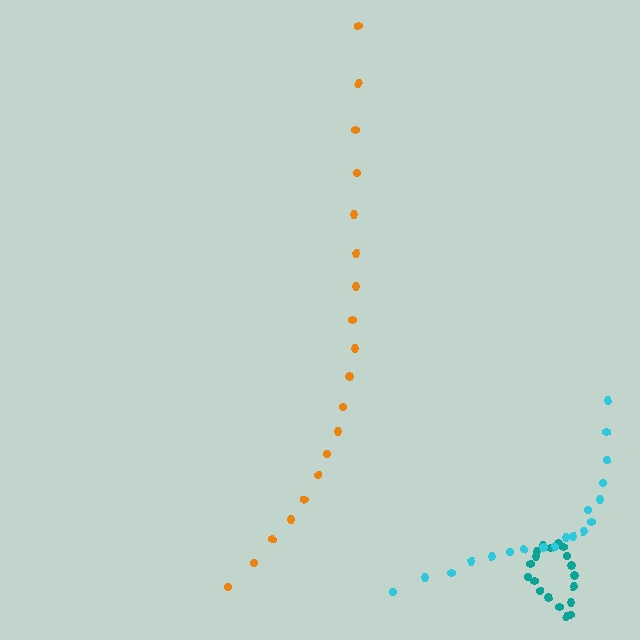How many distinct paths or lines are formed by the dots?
There are 3 distinct paths.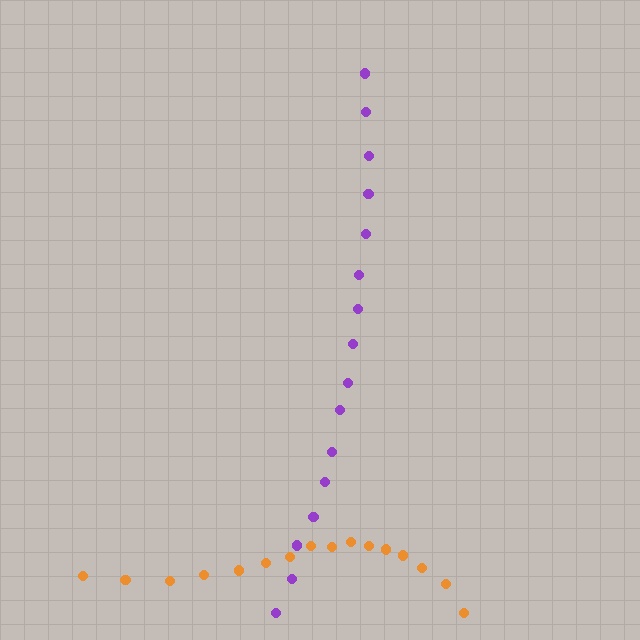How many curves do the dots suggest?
There are 2 distinct paths.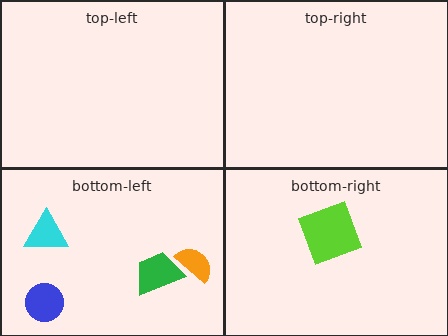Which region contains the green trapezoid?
The bottom-left region.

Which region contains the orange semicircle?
The bottom-left region.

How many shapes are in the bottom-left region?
4.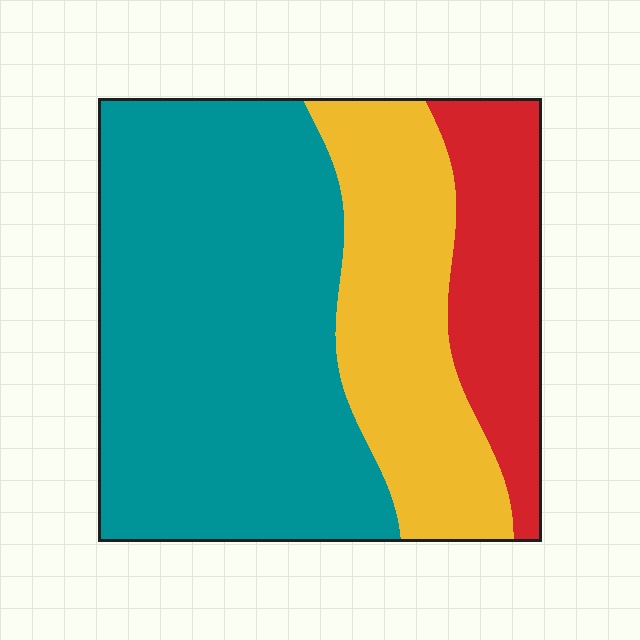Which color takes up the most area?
Teal, at roughly 55%.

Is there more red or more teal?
Teal.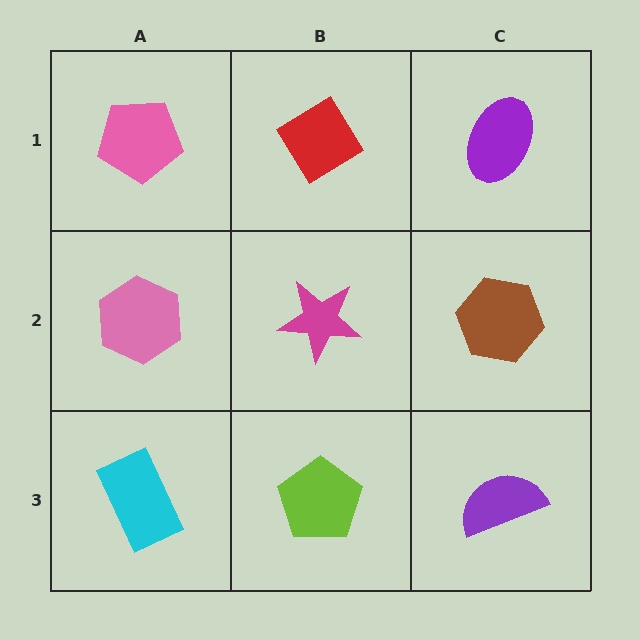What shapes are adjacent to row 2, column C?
A purple ellipse (row 1, column C), a purple semicircle (row 3, column C), a magenta star (row 2, column B).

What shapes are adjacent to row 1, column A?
A pink hexagon (row 2, column A), a red diamond (row 1, column B).